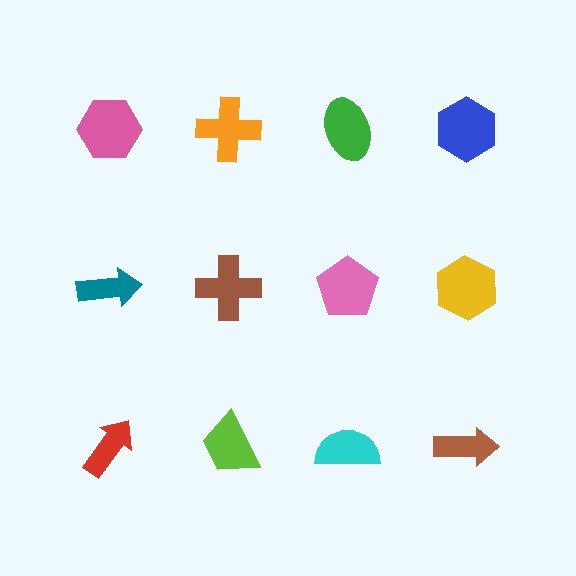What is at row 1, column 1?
A pink hexagon.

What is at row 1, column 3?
A green ellipse.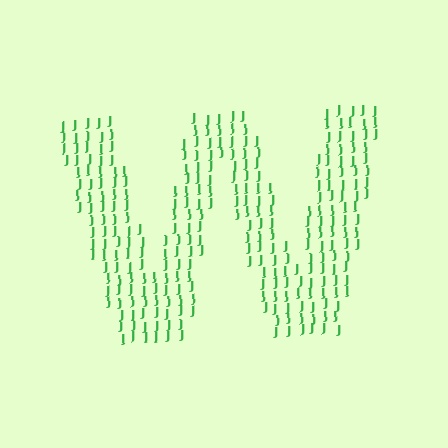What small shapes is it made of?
It is made of small letter J's.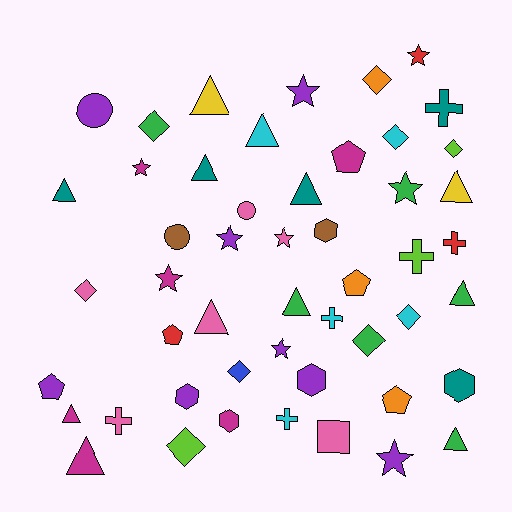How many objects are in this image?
There are 50 objects.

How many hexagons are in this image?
There are 5 hexagons.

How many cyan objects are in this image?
There are 5 cyan objects.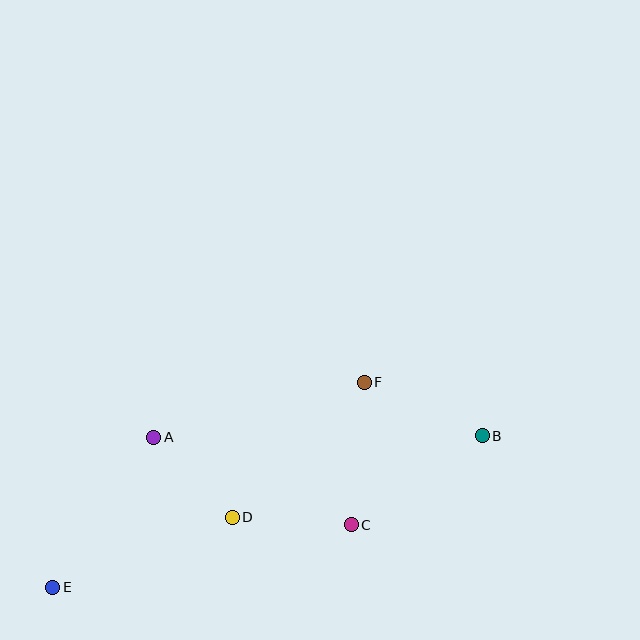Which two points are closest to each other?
Points A and D are closest to each other.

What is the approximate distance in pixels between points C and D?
The distance between C and D is approximately 119 pixels.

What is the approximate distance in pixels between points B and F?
The distance between B and F is approximately 130 pixels.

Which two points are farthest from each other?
Points B and E are farthest from each other.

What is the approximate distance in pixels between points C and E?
The distance between C and E is approximately 305 pixels.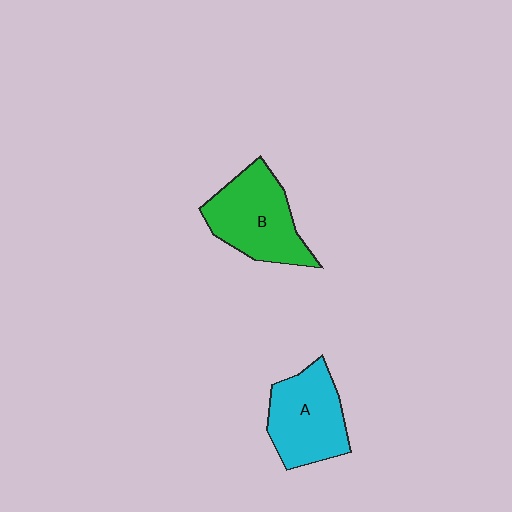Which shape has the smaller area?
Shape A (cyan).